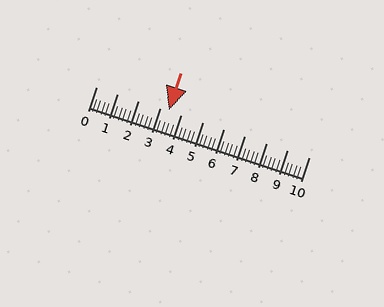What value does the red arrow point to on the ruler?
The red arrow points to approximately 3.4.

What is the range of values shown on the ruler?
The ruler shows values from 0 to 10.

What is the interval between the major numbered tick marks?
The major tick marks are spaced 1 units apart.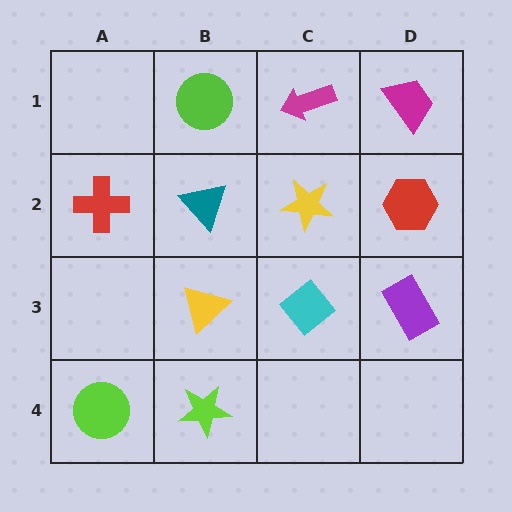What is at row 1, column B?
A lime circle.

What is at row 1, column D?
A magenta trapezoid.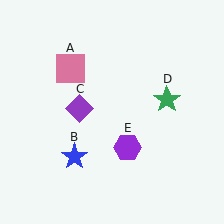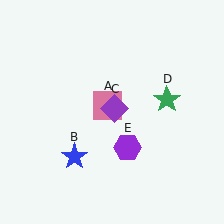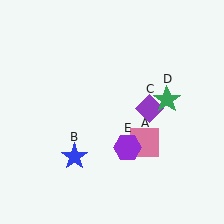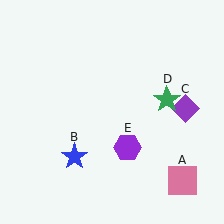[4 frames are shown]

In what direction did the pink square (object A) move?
The pink square (object A) moved down and to the right.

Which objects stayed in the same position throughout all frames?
Blue star (object B) and green star (object D) and purple hexagon (object E) remained stationary.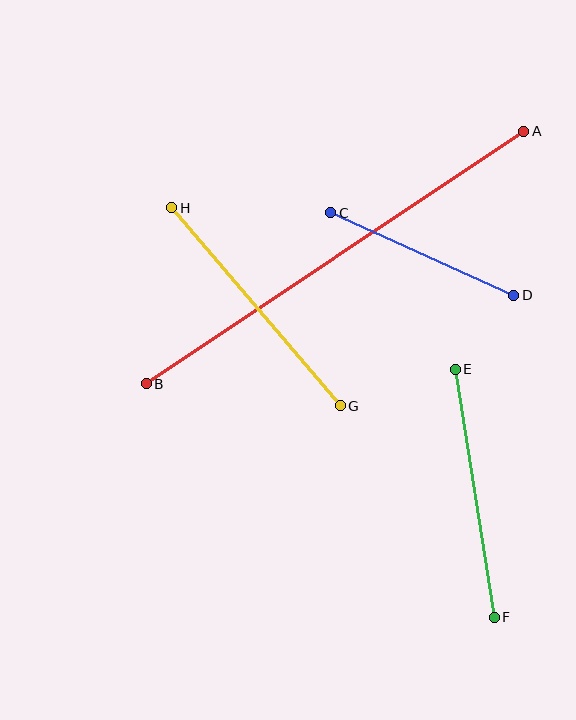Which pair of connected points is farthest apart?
Points A and B are farthest apart.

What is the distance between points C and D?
The distance is approximately 201 pixels.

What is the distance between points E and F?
The distance is approximately 251 pixels.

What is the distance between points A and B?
The distance is approximately 454 pixels.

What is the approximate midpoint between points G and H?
The midpoint is at approximately (256, 307) pixels.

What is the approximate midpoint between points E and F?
The midpoint is at approximately (475, 493) pixels.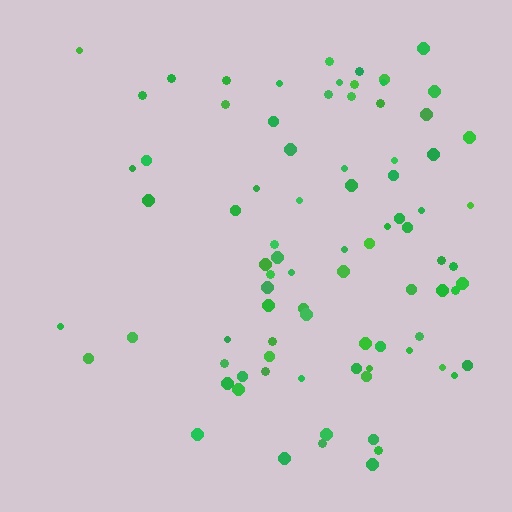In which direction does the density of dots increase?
From left to right, with the right side densest.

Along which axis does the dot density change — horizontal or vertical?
Horizontal.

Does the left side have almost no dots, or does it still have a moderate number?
Still a moderate number, just noticeably fewer than the right.